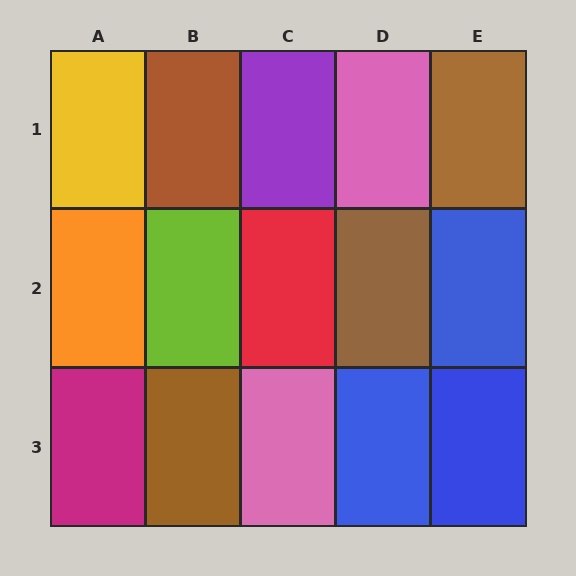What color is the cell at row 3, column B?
Brown.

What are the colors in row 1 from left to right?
Yellow, brown, purple, pink, brown.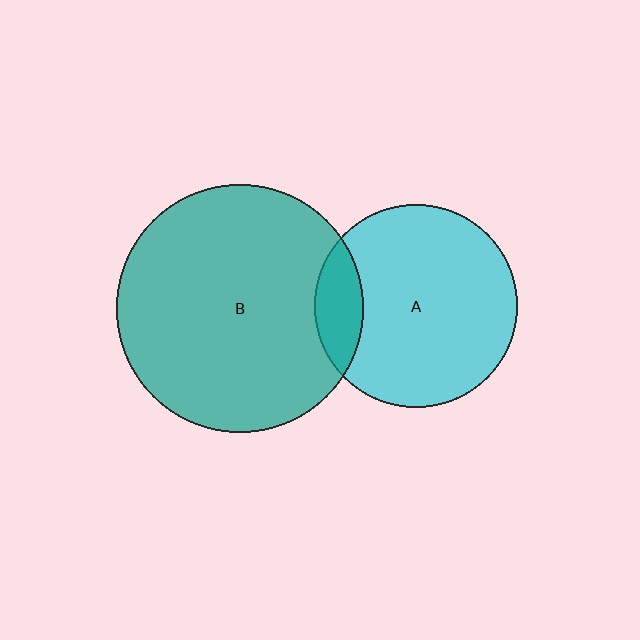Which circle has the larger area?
Circle B (teal).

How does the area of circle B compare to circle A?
Approximately 1.5 times.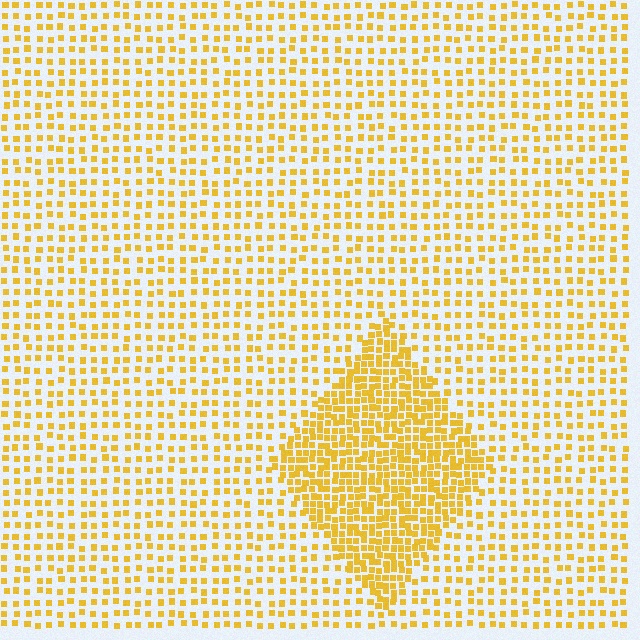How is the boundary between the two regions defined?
The boundary is defined by a change in element density (approximately 2.3x ratio). All elements are the same color, size, and shape.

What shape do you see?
I see a diamond.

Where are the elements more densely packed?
The elements are more densely packed inside the diamond boundary.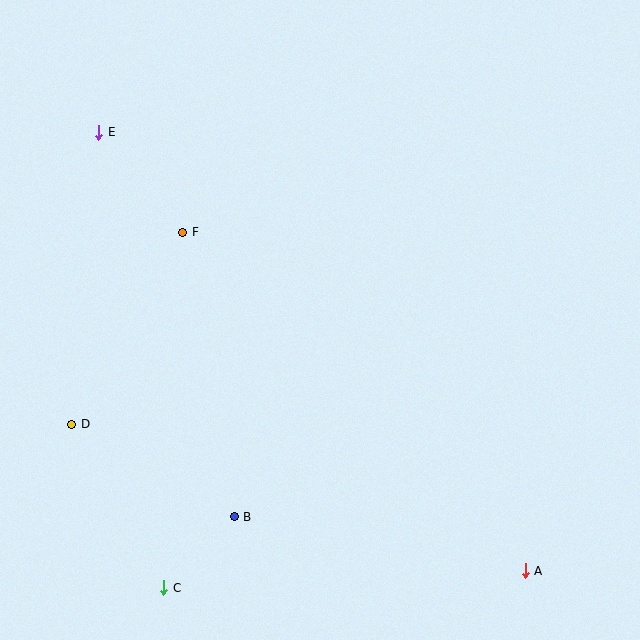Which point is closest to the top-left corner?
Point E is closest to the top-left corner.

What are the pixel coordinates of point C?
Point C is at (164, 588).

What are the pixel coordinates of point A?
Point A is at (525, 571).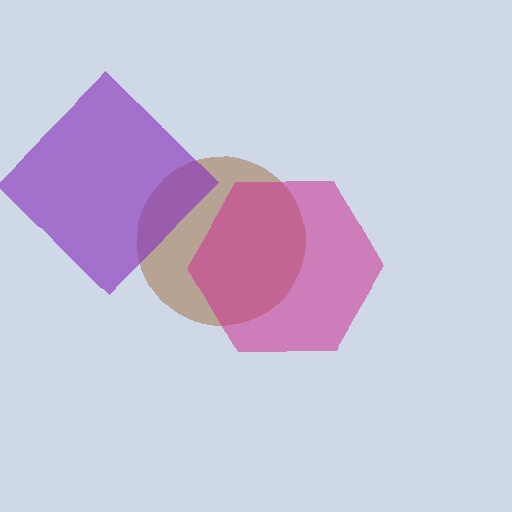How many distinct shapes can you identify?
There are 3 distinct shapes: a brown circle, a magenta hexagon, a purple diamond.